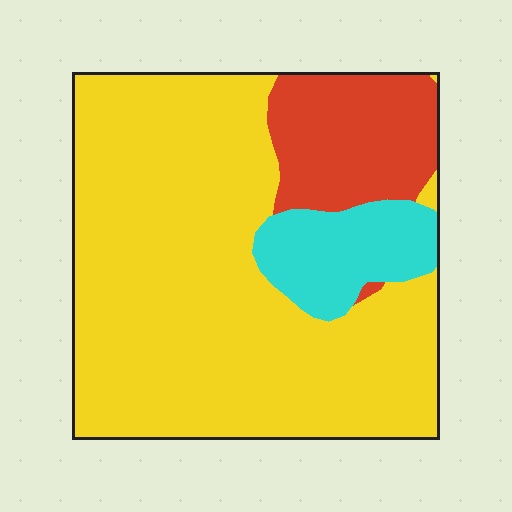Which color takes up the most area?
Yellow, at roughly 70%.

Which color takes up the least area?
Cyan, at roughly 10%.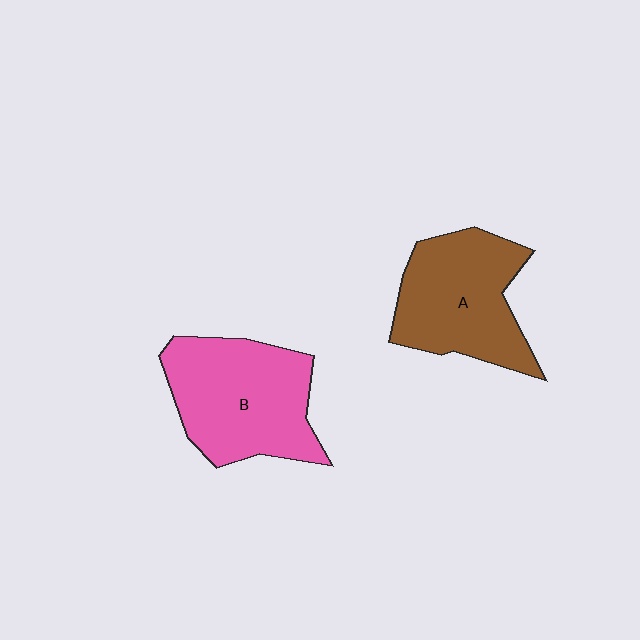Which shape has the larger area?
Shape B (pink).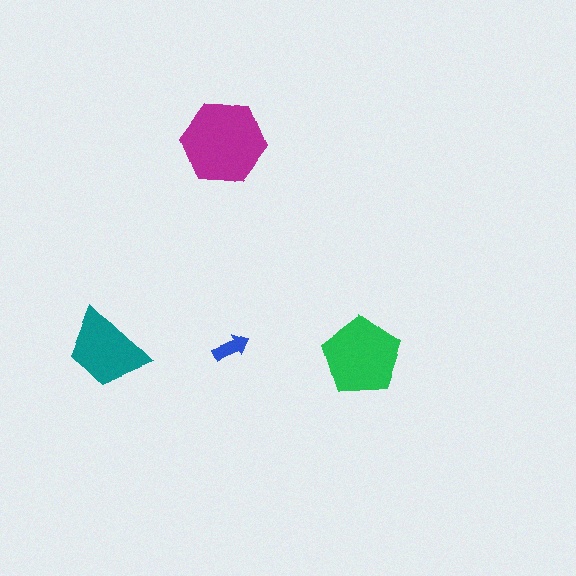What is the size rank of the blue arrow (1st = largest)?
4th.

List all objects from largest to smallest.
The magenta hexagon, the green pentagon, the teal trapezoid, the blue arrow.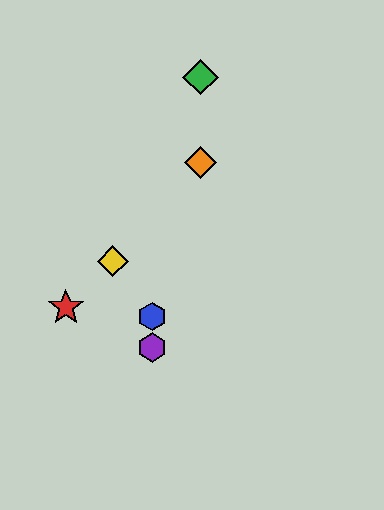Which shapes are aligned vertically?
The blue hexagon, the purple hexagon are aligned vertically.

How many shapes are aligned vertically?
2 shapes (the blue hexagon, the purple hexagon) are aligned vertically.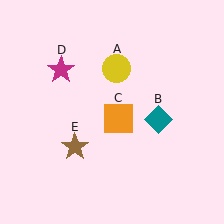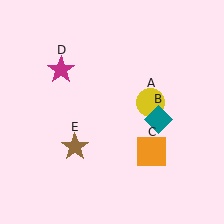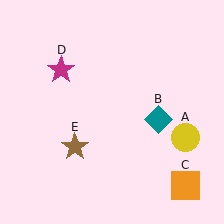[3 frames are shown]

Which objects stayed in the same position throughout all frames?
Teal diamond (object B) and magenta star (object D) and brown star (object E) remained stationary.